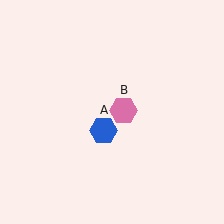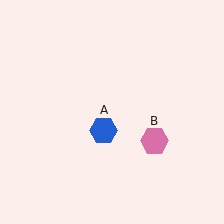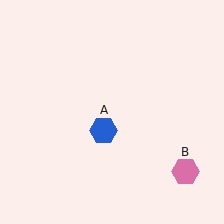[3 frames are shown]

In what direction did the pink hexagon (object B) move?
The pink hexagon (object B) moved down and to the right.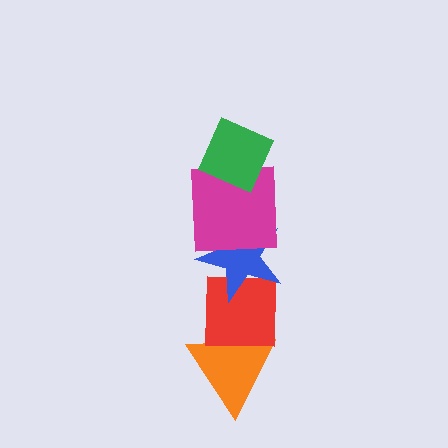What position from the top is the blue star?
The blue star is 3rd from the top.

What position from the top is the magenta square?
The magenta square is 2nd from the top.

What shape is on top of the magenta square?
The green diamond is on top of the magenta square.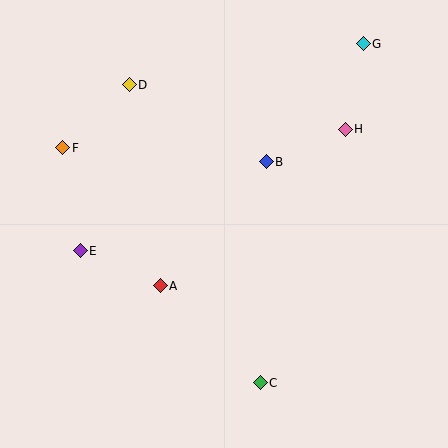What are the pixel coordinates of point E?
Point E is at (80, 251).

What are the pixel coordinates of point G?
Point G is at (363, 44).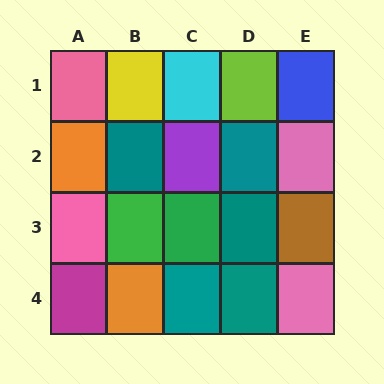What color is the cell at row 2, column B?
Teal.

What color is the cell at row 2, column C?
Purple.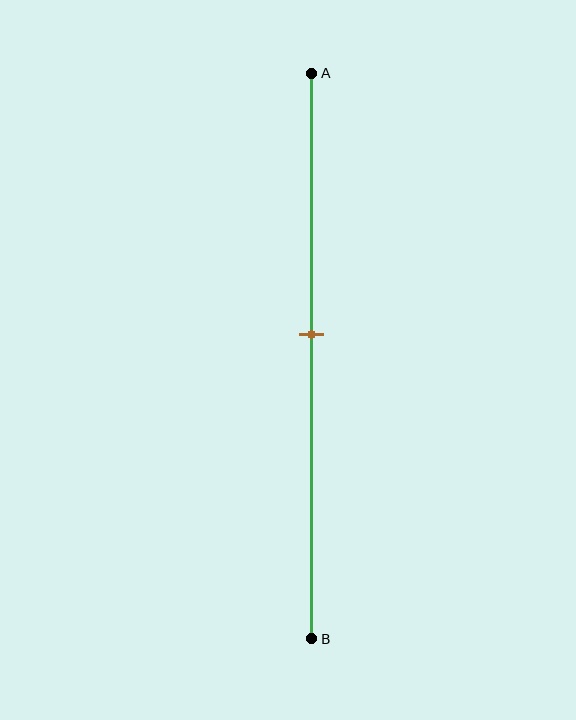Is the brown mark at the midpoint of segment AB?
No, the mark is at about 45% from A, not at the 50% midpoint.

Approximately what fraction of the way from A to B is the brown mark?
The brown mark is approximately 45% of the way from A to B.